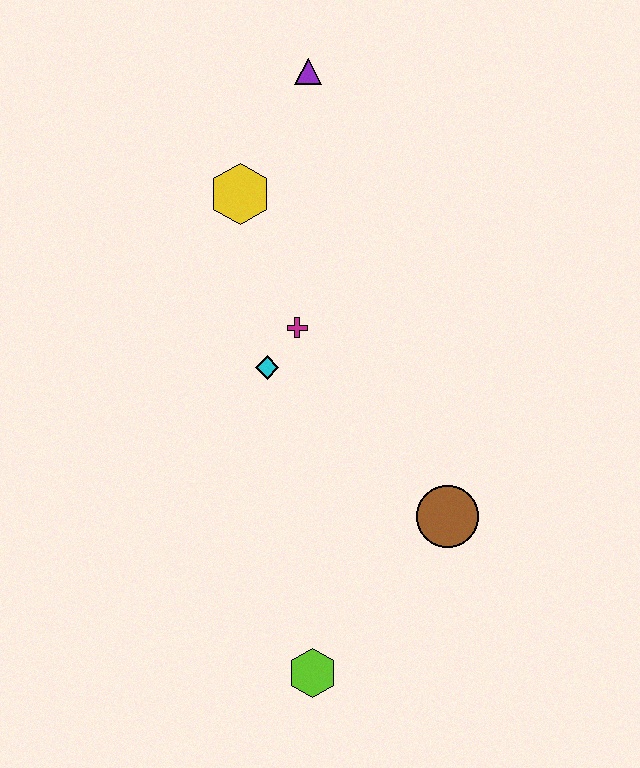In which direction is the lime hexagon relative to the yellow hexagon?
The lime hexagon is below the yellow hexagon.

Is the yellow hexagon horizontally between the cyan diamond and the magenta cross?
No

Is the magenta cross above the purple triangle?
No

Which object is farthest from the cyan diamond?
The lime hexagon is farthest from the cyan diamond.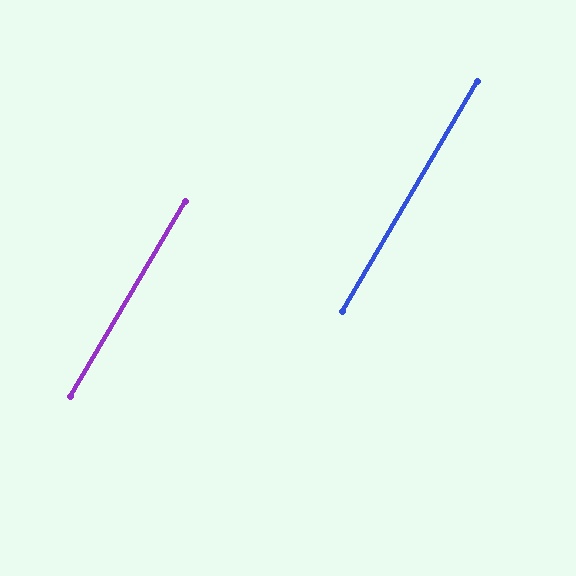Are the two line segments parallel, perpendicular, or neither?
Parallel — their directions differ by only 0.1°.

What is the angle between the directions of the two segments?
Approximately 0 degrees.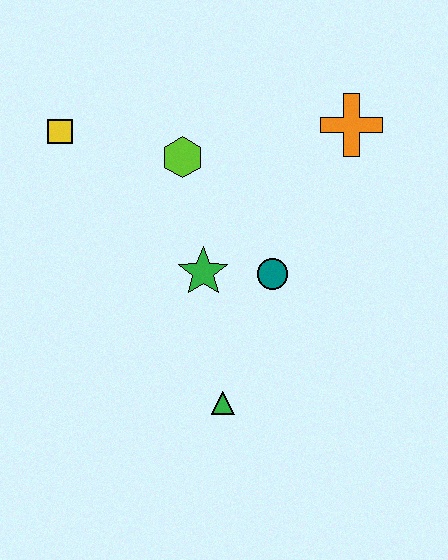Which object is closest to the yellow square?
The lime hexagon is closest to the yellow square.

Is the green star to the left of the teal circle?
Yes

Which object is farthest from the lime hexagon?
The green triangle is farthest from the lime hexagon.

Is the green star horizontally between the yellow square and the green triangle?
Yes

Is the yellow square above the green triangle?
Yes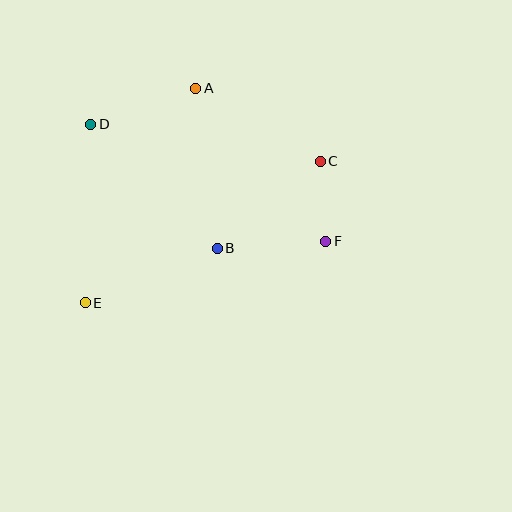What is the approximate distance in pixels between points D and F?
The distance between D and F is approximately 262 pixels.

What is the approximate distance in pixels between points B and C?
The distance between B and C is approximately 135 pixels.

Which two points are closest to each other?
Points C and F are closest to each other.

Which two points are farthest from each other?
Points C and E are farthest from each other.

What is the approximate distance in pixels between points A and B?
The distance between A and B is approximately 161 pixels.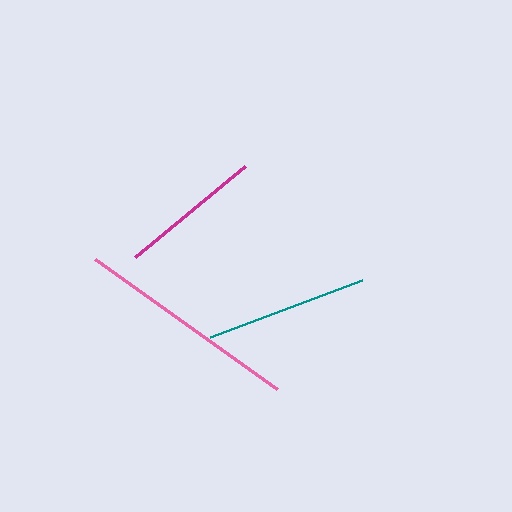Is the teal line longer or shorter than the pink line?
The pink line is longer than the teal line.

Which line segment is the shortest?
The magenta line is the shortest at approximately 143 pixels.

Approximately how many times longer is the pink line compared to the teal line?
The pink line is approximately 1.4 times the length of the teal line.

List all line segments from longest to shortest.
From longest to shortest: pink, teal, magenta.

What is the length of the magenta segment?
The magenta segment is approximately 143 pixels long.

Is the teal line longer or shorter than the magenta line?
The teal line is longer than the magenta line.